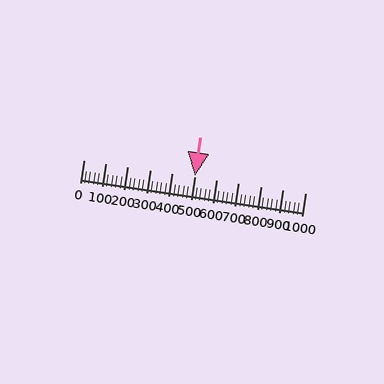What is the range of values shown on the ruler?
The ruler shows values from 0 to 1000.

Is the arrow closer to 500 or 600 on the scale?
The arrow is closer to 500.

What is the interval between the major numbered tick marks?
The major tick marks are spaced 100 units apart.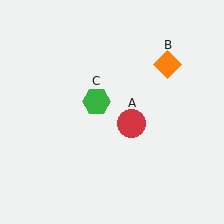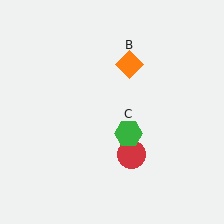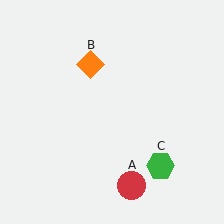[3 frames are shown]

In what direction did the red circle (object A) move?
The red circle (object A) moved down.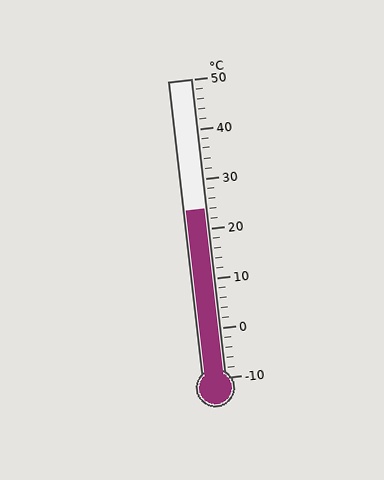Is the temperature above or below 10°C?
The temperature is above 10°C.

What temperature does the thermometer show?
The thermometer shows approximately 24°C.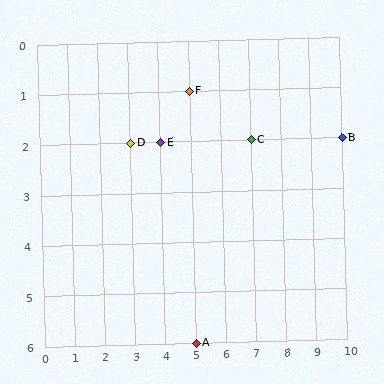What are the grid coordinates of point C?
Point C is at grid coordinates (7, 2).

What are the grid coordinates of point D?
Point D is at grid coordinates (3, 2).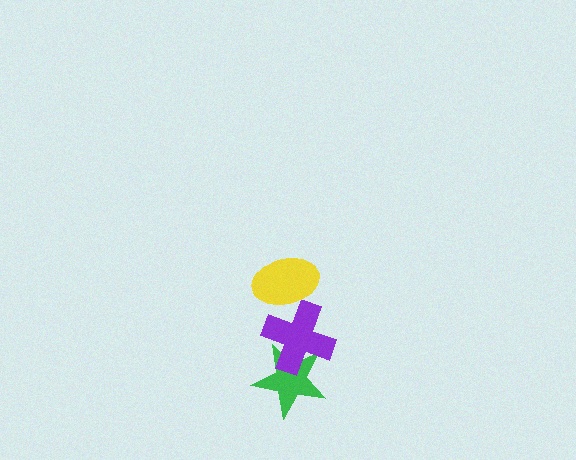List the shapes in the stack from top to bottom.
From top to bottom: the yellow ellipse, the purple cross, the green star.